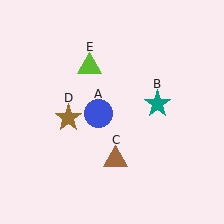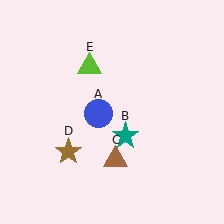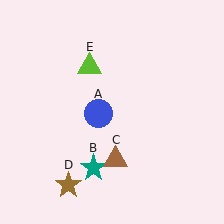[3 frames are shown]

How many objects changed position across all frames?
2 objects changed position: teal star (object B), brown star (object D).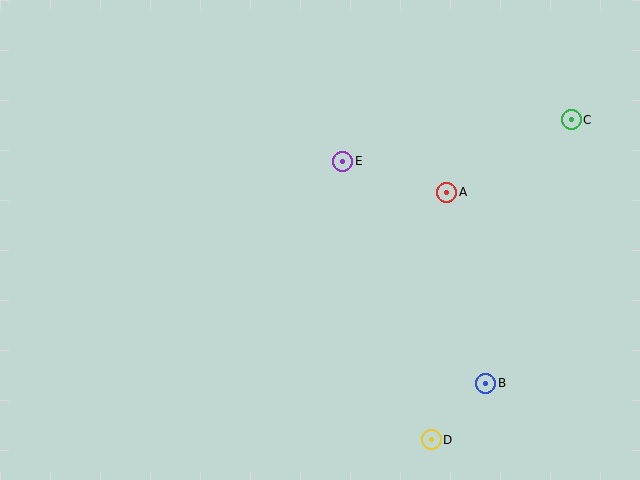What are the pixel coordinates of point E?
Point E is at (343, 161).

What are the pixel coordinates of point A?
Point A is at (447, 192).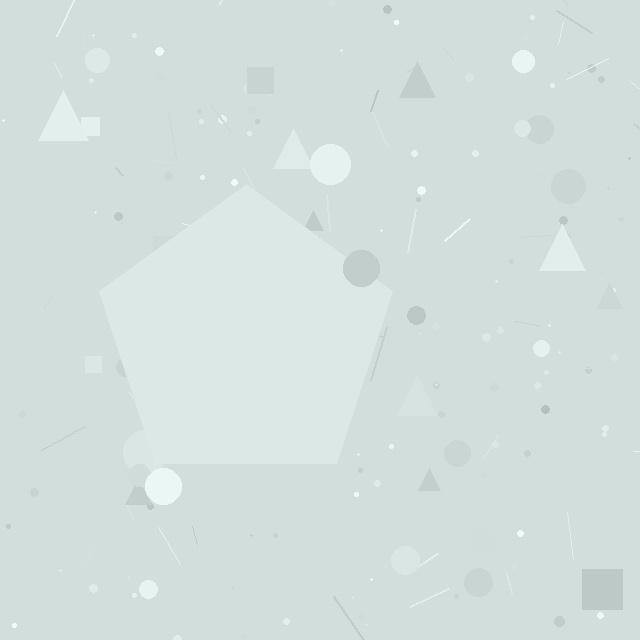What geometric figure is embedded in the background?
A pentagon is embedded in the background.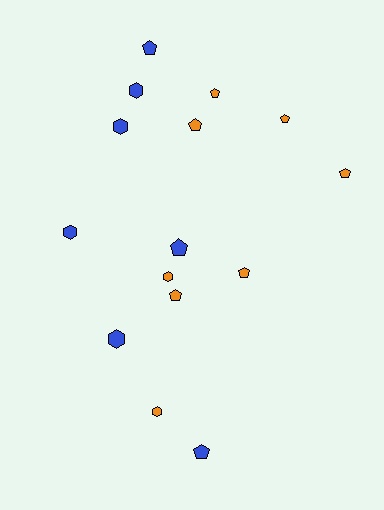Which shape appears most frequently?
Pentagon, with 9 objects.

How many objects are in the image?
There are 15 objects.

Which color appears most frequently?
Orange, with 8 objects.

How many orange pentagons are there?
There are 6 orange pentagons.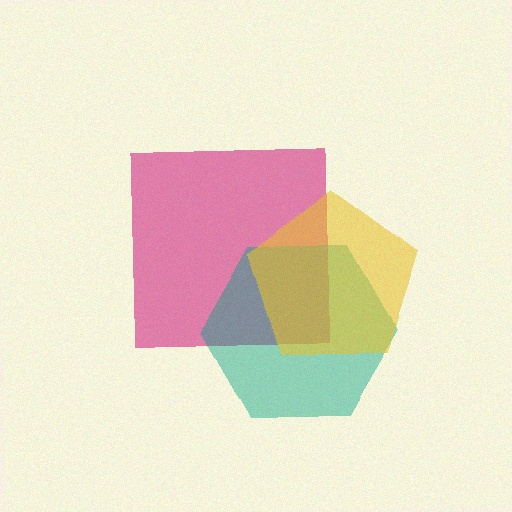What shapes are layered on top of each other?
The layered shapes are: a magenta square, a teal hexagon, a yellow pentagon.